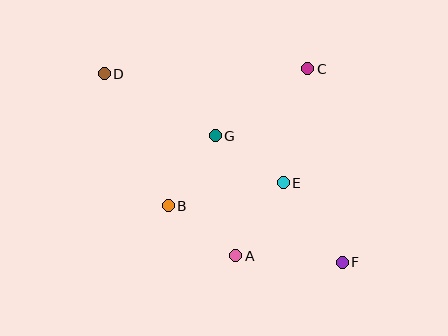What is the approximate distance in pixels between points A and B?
The distance between A and B is approximately 84 pixels.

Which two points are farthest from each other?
Points D and F are farthest from each other.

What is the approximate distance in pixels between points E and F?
The distance between E and F is approximately 99 pixels.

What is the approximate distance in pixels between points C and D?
The distance between C and D is approximately 204 pixels.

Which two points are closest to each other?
Points E and G are closest to each other.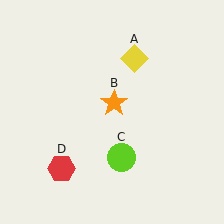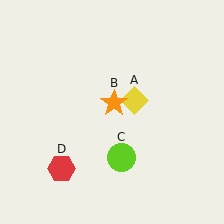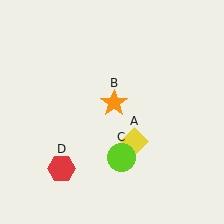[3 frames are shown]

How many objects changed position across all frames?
1 object changed position: yellow diamond (object A).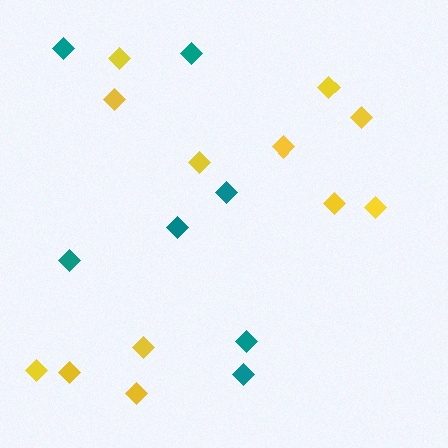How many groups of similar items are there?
There are 2 groups: one group of yellow diamonds (12) and one group of teal diamonds (7).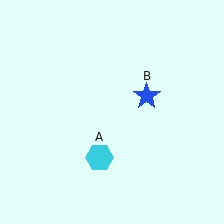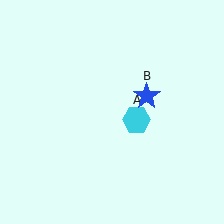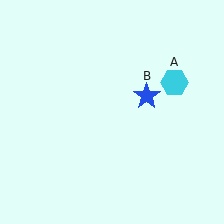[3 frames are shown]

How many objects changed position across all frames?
1 object changed position: cyan hexagon (object A).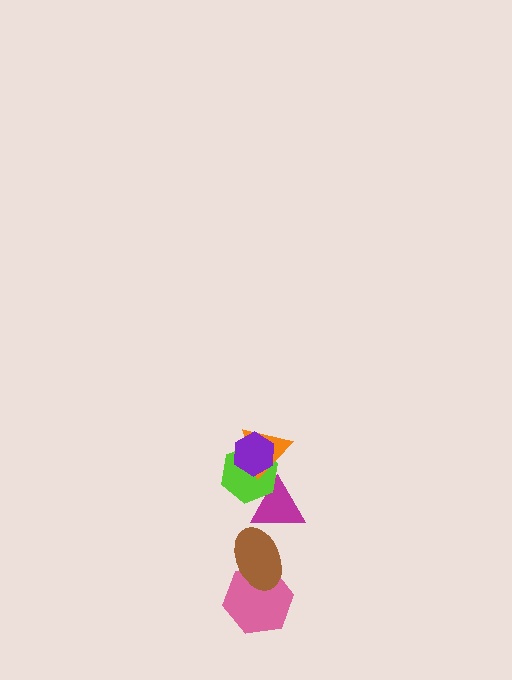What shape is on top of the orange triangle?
The purple hexagon is on top of the orange triangle.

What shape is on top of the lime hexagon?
The orange triangle is on top of the lime hexagon.